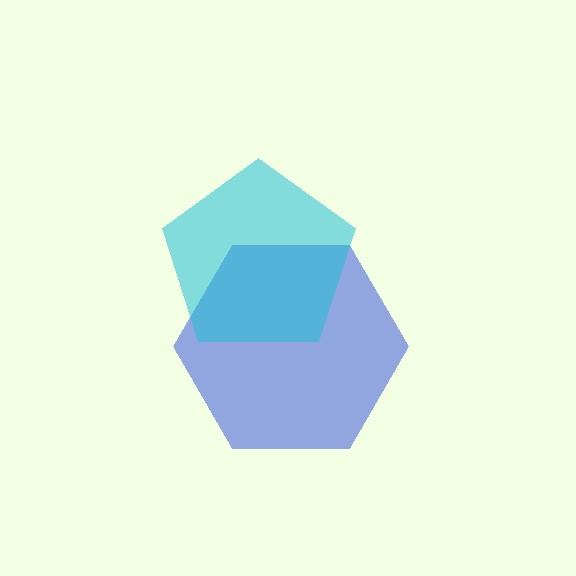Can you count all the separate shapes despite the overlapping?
Yes, there are 2 separate shapes.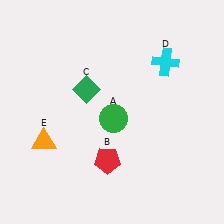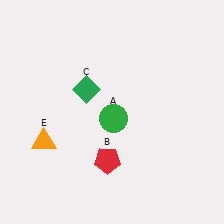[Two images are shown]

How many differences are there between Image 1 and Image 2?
There is 1 difference between the two images.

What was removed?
The cyan cross (D) was removed in Image 2.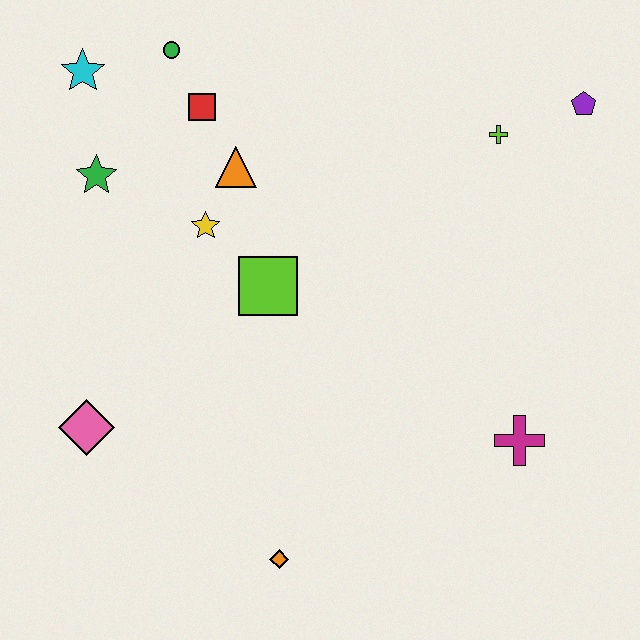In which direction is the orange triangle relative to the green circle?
The orange triangle is below the green circle.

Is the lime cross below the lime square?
No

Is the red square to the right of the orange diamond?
No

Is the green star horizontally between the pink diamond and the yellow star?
Yes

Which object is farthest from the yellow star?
The purple pentagon is farthest from the yellow star.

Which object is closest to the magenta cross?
The orange diamond is closest to the magenta cross.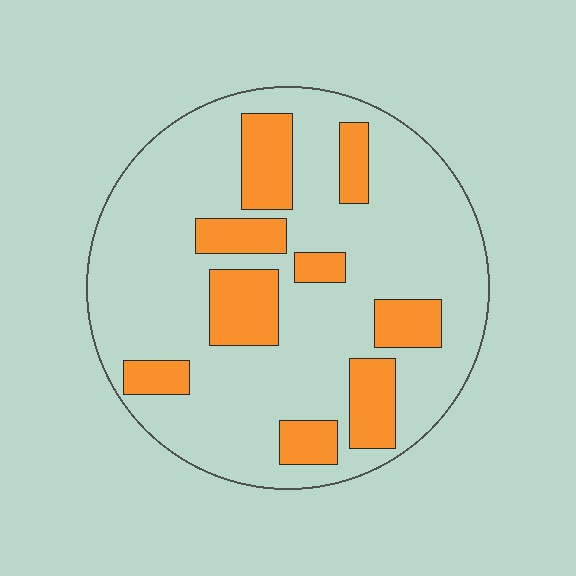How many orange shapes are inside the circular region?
9.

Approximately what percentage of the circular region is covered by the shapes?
Approximately 25%.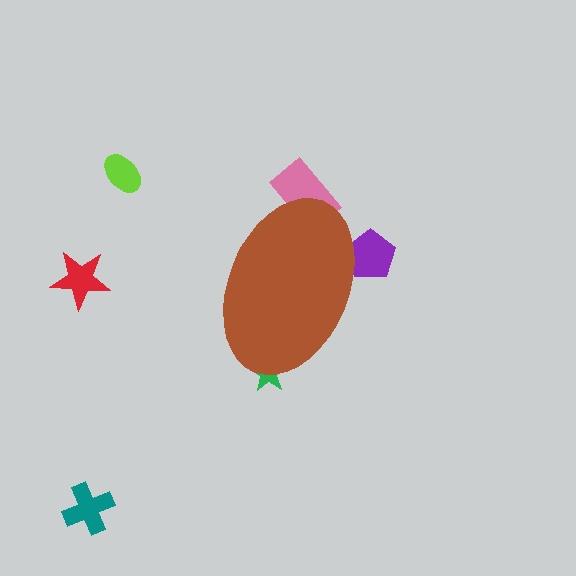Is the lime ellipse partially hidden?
No, the lime ellipse is fully visible.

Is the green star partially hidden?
Yes, the green star is partially hidden behind the brown ellipse.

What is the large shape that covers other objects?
A brown ellipse.